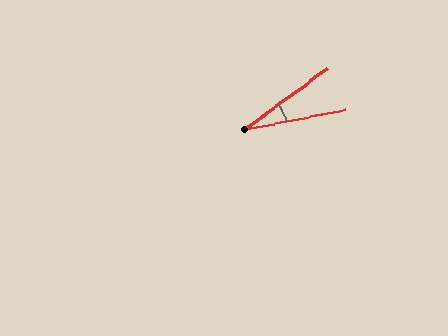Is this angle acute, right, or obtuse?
It is acute.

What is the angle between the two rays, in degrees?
Approximately 25 degrees.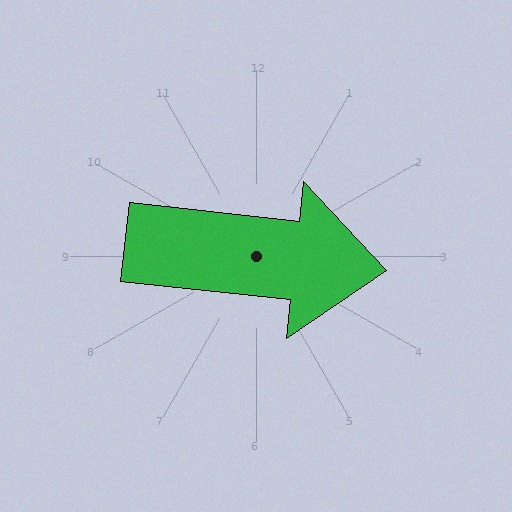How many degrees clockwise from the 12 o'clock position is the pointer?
Approximately 96 degrees.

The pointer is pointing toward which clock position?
Roughly 3 o'clock.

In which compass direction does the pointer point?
East.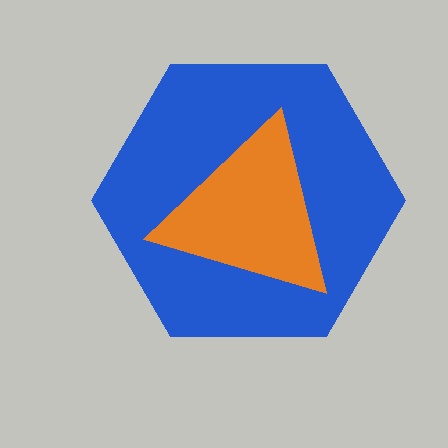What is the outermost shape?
The blue hexagon.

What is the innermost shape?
The orange triangle.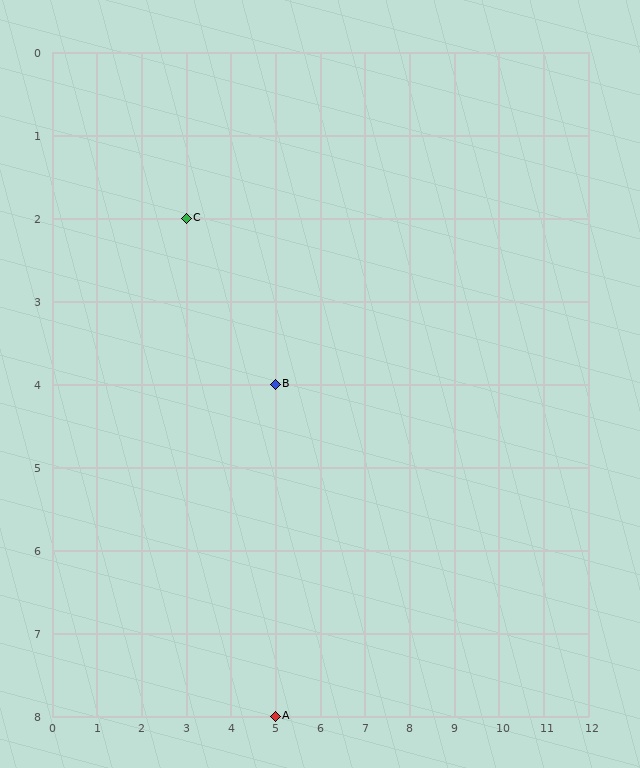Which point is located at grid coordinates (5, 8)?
Point A is at (5, 8).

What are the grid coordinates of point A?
Point A is at grid coordinates (5, 8).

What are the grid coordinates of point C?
Point C is at grid coordinates (3, 2).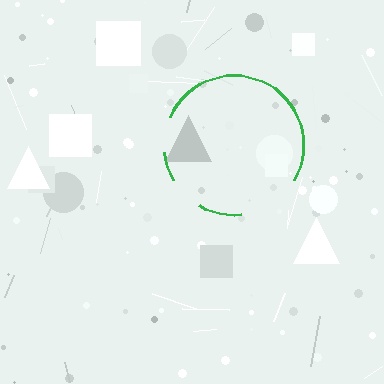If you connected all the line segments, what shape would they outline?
They would outline a circle.